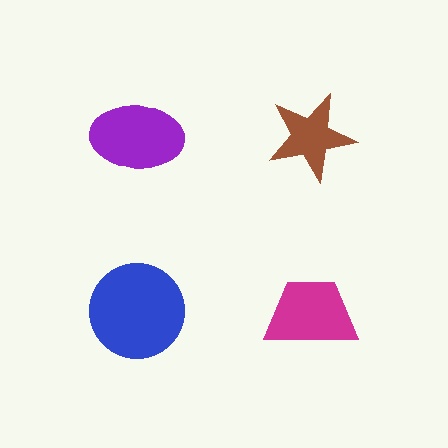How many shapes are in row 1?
2 shapes.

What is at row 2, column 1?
A blue circle.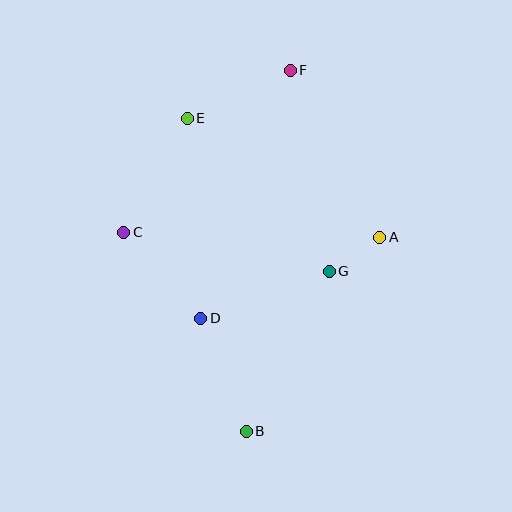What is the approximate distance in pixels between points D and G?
The distance between D and G is approximately 137 pixels.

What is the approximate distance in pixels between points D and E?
The distance between D and E is approximately 200 pixels.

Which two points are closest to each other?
Points A and G are closest to each other.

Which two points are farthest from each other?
Points B and F are farthest from each other.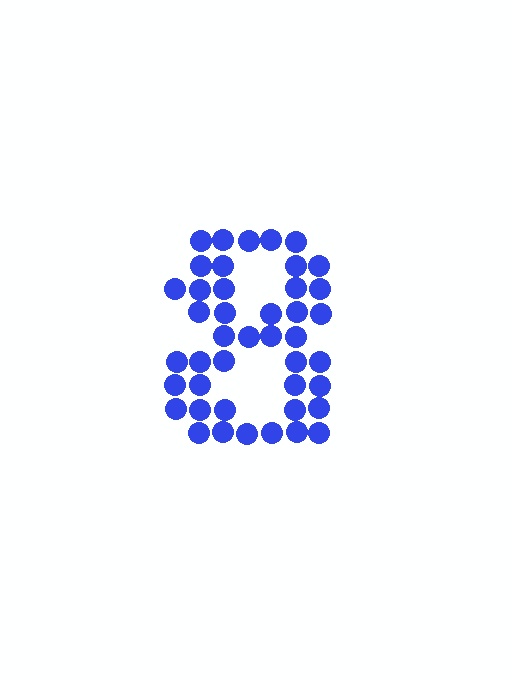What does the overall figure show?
The overall figure shows the digit 8.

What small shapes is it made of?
It is made of small circles.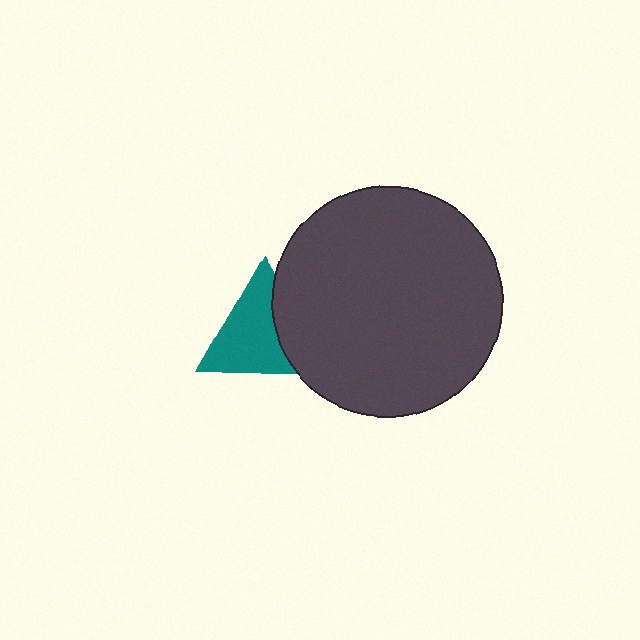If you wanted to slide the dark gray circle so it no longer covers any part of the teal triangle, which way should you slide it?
Slide it right — that is the most direct way to separate the two shapes.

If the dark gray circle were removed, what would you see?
You would see the complete teal triangle.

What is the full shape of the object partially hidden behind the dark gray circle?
The partially hidden object is a teal triangle.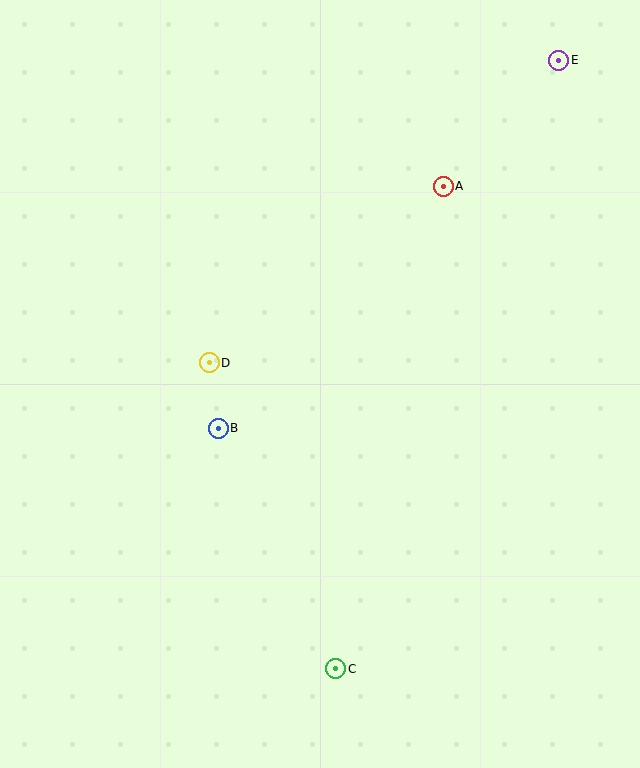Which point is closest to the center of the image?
Point B at (218, 428) is closest to the center.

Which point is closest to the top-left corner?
Point D is closest to the top-left corner.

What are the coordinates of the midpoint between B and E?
The midpoint between B and E is at (389, 244).